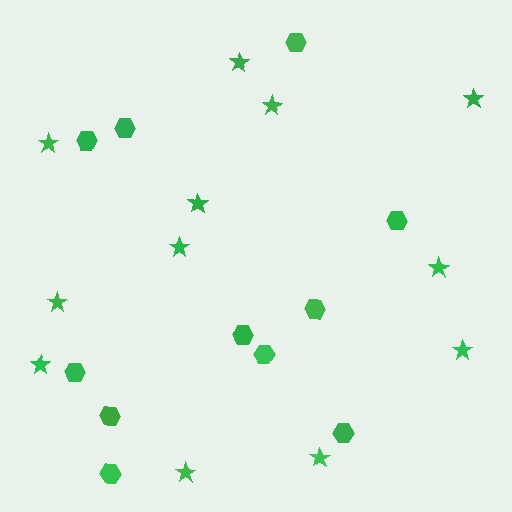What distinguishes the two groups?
There are 2 groups: one group of stars (12) and one group of hexagons (11).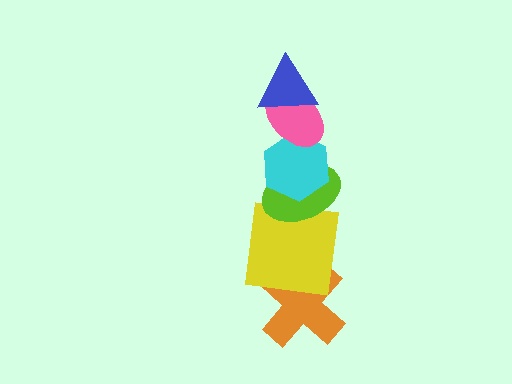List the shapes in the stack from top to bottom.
From top to bottom: the blue triangle, the pink ellipse, the cyan hexagon, the lime ellipse, the yellow square, the orange cross.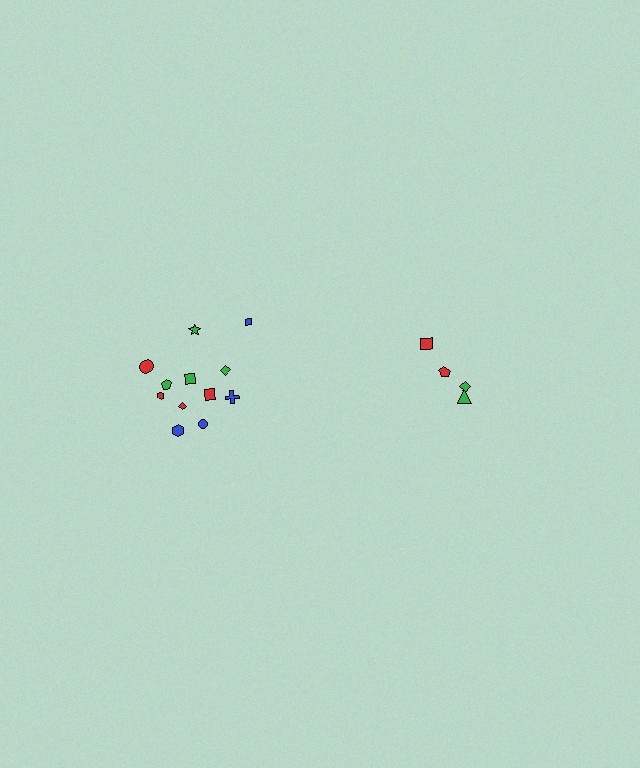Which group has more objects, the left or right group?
The left group.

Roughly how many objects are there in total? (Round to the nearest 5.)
Roughly 15 objects in total.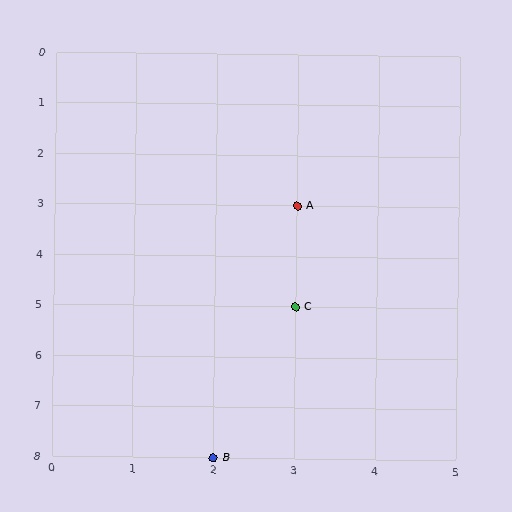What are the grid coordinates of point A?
Point A is at grid coordinates (3, 3).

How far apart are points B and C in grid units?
Points B and C are 1 column and 3 rows apart (about 3.2 grid units diagonally).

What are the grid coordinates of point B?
Point B is at grid coordinates (2, 8).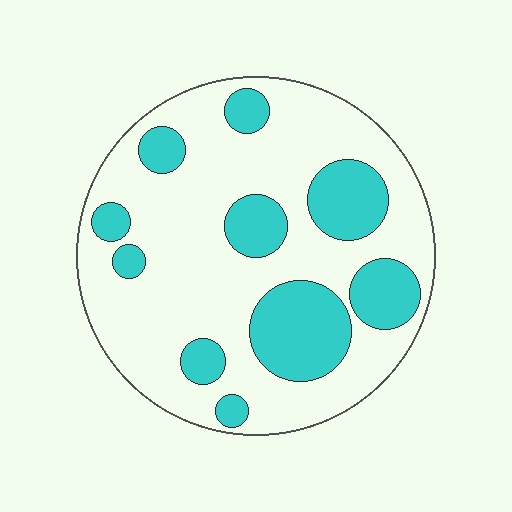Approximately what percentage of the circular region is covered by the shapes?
Approximately 30%.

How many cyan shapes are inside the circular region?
10.